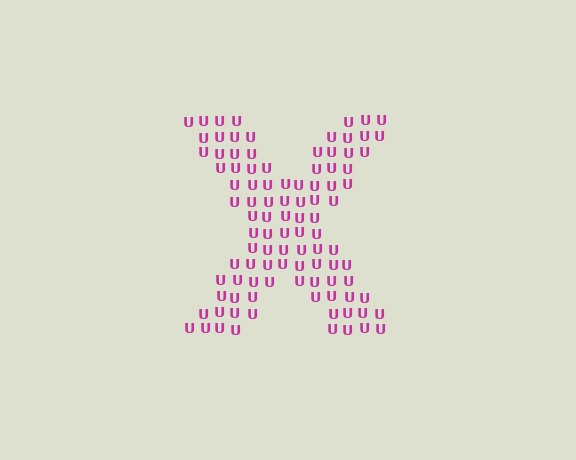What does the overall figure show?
The overall figure shows the letter X.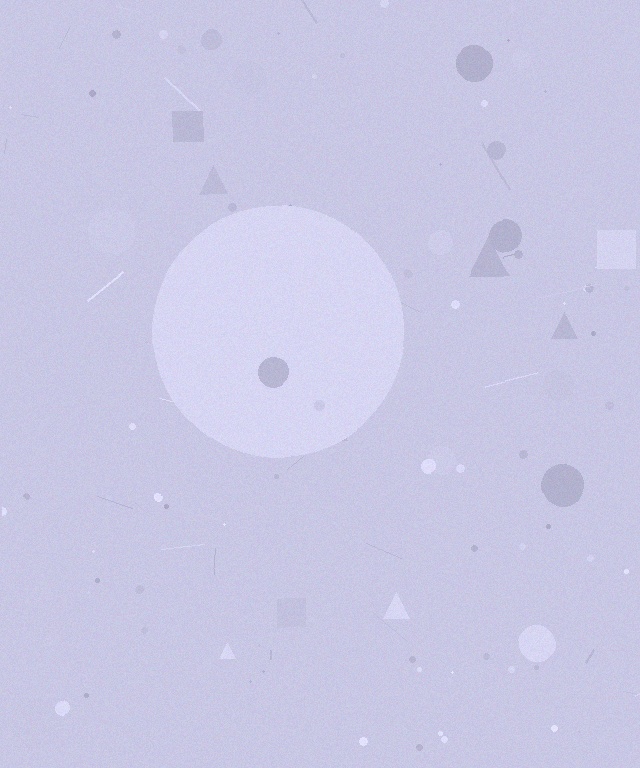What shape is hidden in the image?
A circle is hidden in the image.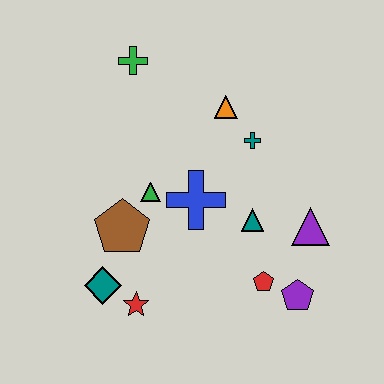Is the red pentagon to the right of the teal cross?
Yes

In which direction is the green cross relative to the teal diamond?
The green cross is above the teal diamond.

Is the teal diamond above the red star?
Yes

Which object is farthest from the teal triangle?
The green cross is farthest from the teal triangle.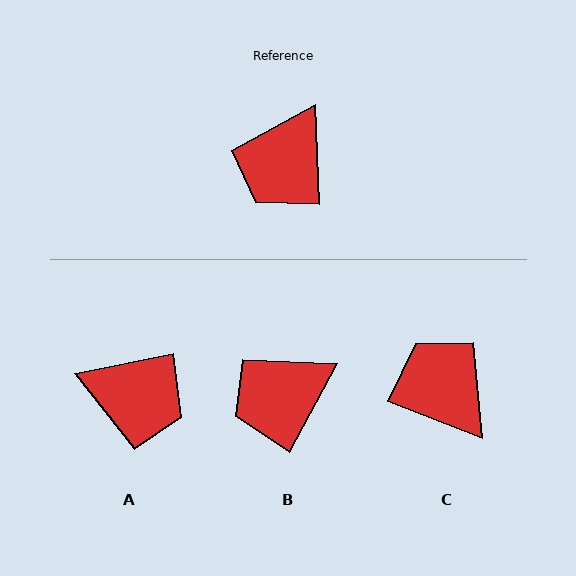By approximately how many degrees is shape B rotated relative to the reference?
Approximately 31 degrees clockwise.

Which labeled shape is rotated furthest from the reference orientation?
C, about 114 degrees away.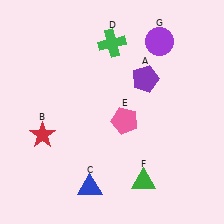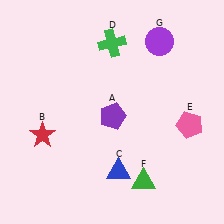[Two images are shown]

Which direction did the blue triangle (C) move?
The blue triangle (C) moved right.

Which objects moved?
The objects that moved are: the purple pentagon (A), the blue triangle (C), the pink pentagon (E).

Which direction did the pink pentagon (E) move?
The pink pentagon (E) moved right.